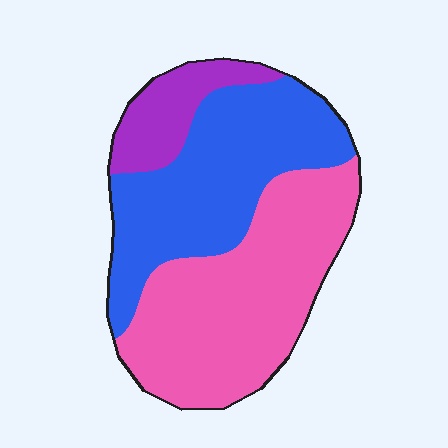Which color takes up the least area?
Purple, at roughly 15%.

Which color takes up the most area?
Pink, at roughly 45%.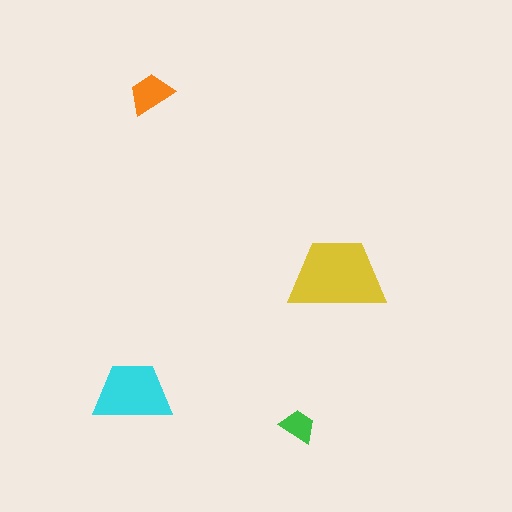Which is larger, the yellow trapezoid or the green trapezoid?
The yellow one.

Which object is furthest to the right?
The yellow trapezoid is rightmost.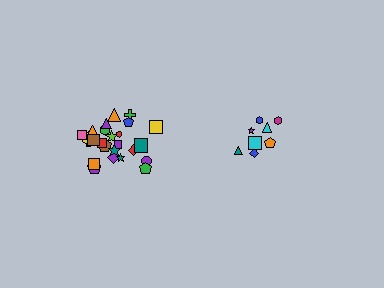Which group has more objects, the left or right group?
The left group.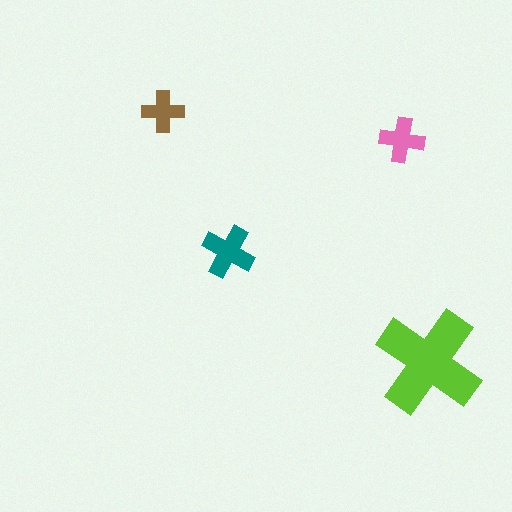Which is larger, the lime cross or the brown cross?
The lime one.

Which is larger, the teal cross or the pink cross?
The teal one.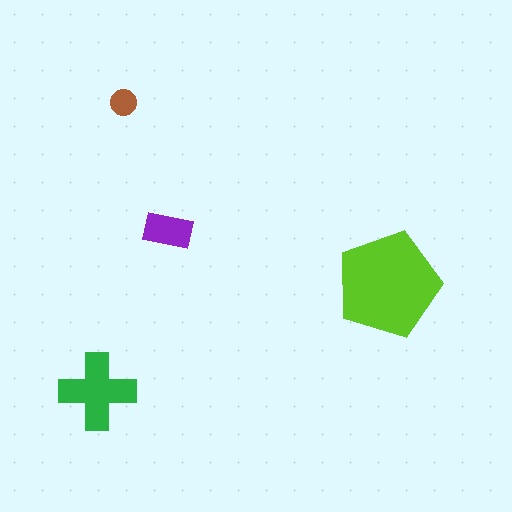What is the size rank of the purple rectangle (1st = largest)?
3rd.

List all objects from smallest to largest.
The brown circle, the purple rectangle, the green cross, the lime pentagon.